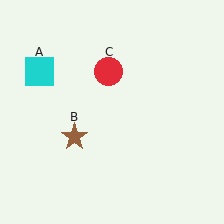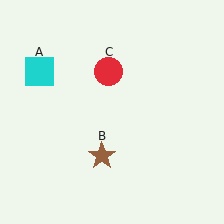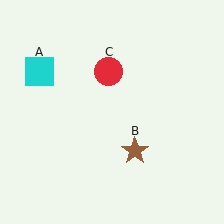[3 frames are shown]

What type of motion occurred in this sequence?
The brown star (object B) rotated counterclockwise around the center of the scene.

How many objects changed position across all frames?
1 object changed position: brown star (object B).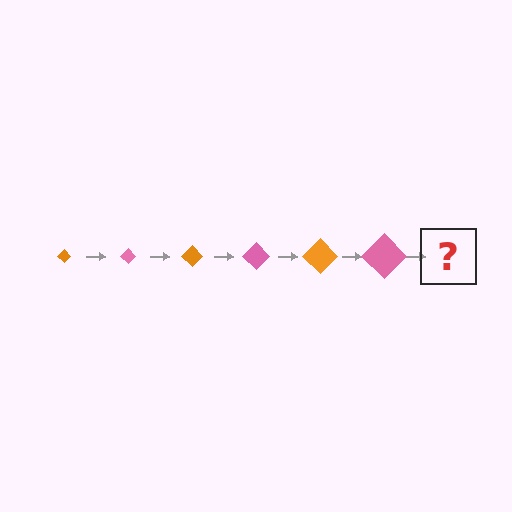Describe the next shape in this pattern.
It should be an orange diamond, larger than the previous one.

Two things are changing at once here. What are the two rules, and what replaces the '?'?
The two rules are that the diamond grows larger each step and the color cycles through orange and pink. The '?' should be an orange diamond, larger than the previous one.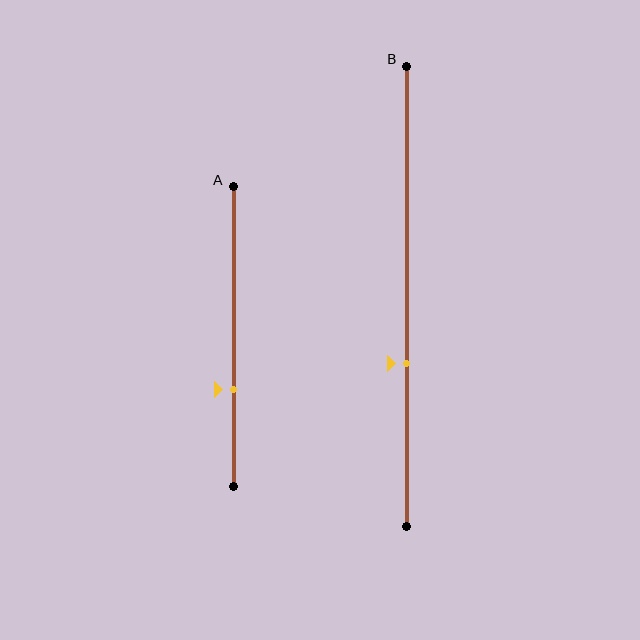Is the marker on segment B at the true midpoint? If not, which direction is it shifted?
No, the marker on segment B is shifted downward by about 15% of the segment length.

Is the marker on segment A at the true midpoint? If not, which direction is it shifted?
No, the marker on segment A is shifted downward by about 17% of the segment length.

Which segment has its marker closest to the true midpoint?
Segment B has its marker closest to the true midpoint.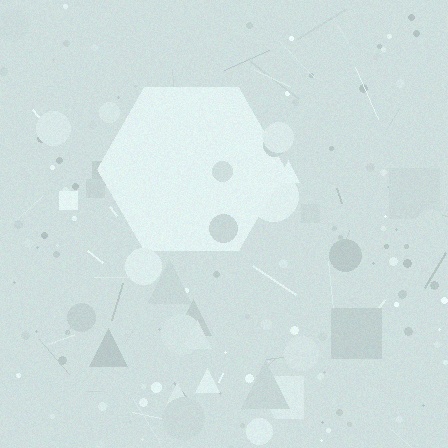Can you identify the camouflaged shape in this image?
The camouflaged shape is a hexagon.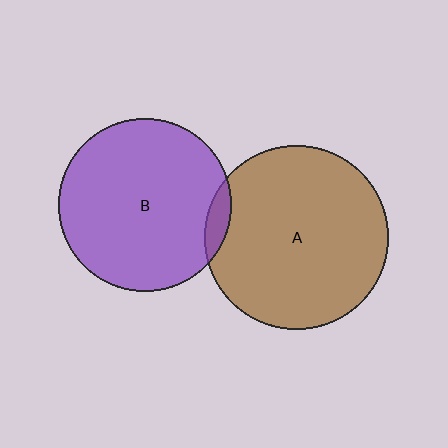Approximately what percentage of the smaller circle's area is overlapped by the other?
Approximately 5%.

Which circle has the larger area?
Circle A (brown).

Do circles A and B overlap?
Yes.